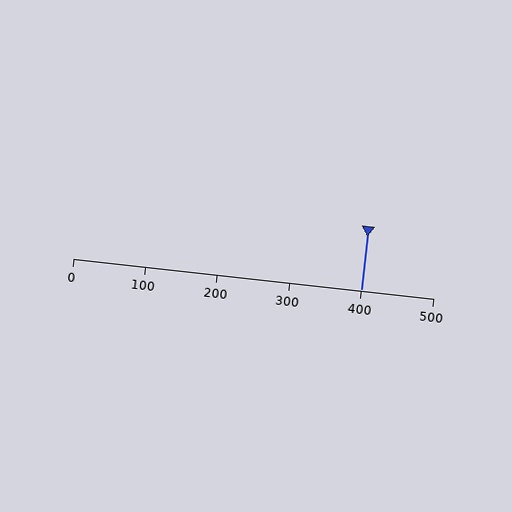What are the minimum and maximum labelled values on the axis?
The axis runs from 0 to 500.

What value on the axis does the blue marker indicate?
The marker indicates approximately 400.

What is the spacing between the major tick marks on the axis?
The major ticks are spaced 100 apart.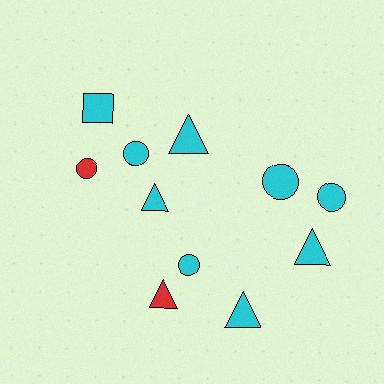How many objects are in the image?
There are 11 objects.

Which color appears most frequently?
Cyan, with 9 objects.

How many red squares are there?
There are no red squares.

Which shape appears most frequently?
Circle, with 5 objects.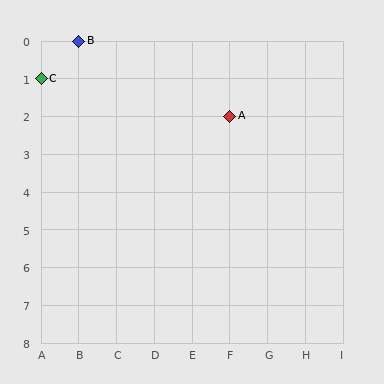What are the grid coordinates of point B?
Point B is at grid coordinates (B, 0).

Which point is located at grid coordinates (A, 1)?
Point C is at (A, 1).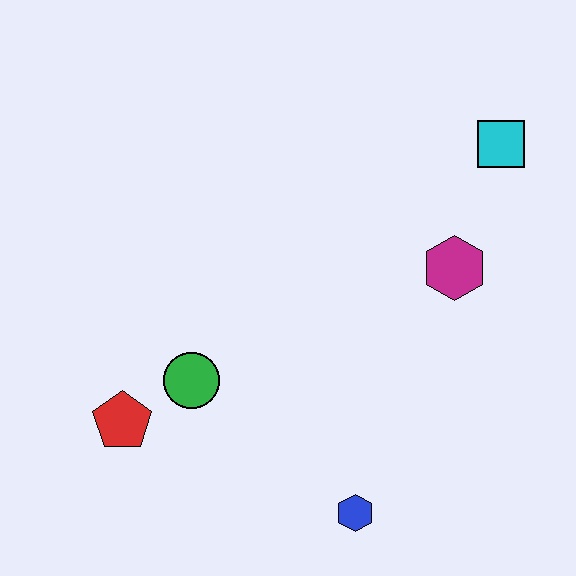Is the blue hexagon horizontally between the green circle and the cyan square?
Yes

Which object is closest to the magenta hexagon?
The cyan square is closest to the magenta hexagon.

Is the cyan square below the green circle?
No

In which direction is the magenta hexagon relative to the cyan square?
The magenta hexagon is below the cyan square.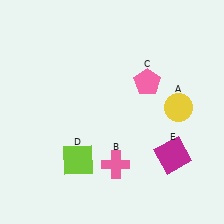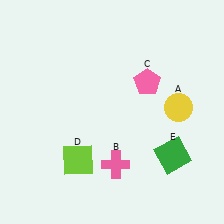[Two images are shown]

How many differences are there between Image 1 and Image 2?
There is 1 difference between the two images.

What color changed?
The square (E) changed from magenta in Image 1 to green in Image 2.